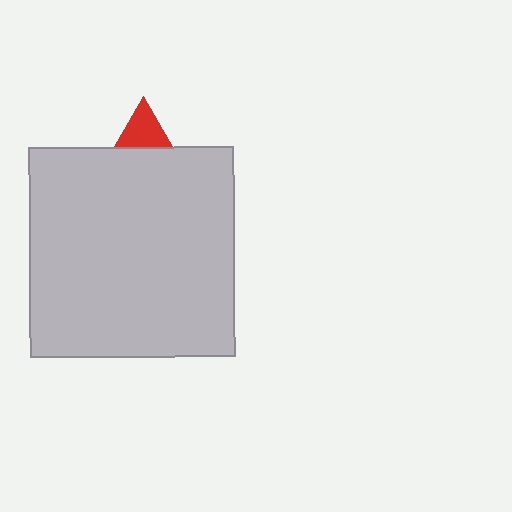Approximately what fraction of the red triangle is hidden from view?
Roughly 69% of the red triangle is hidden behind the light gray rectangle.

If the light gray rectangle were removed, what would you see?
You would see the complete red triangle.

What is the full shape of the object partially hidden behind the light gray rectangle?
The partially hidden object is a red triangle.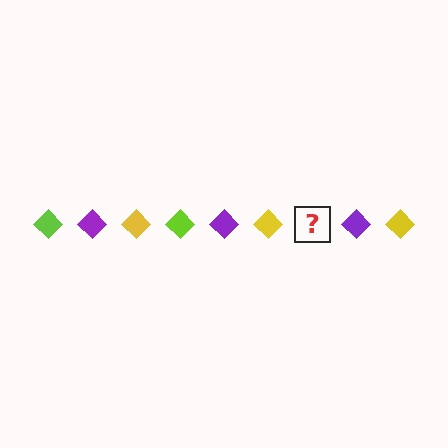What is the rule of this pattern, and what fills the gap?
The rule is that the pattern cycles through lime, purple, yellow diamonds. The gap should be filled with a lime diamond.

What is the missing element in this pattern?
The missing element is a lime diamond.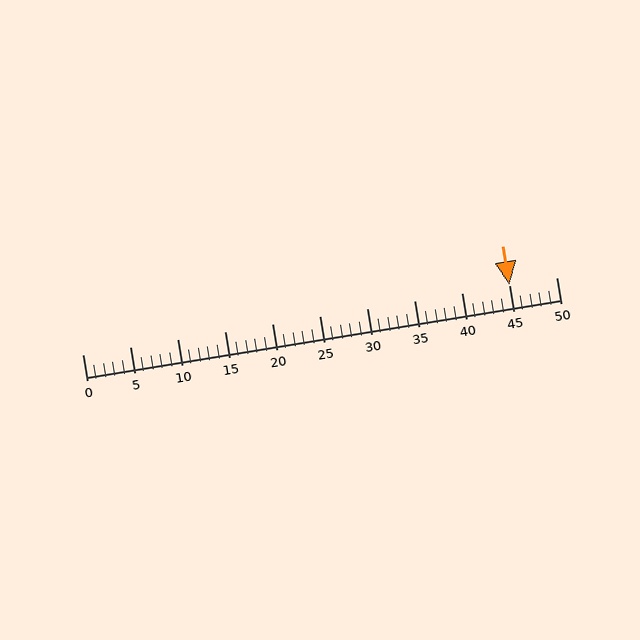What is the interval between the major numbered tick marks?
The major tick marks are spaced 5 units apart.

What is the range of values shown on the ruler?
The ruler shows values from 0 to 50.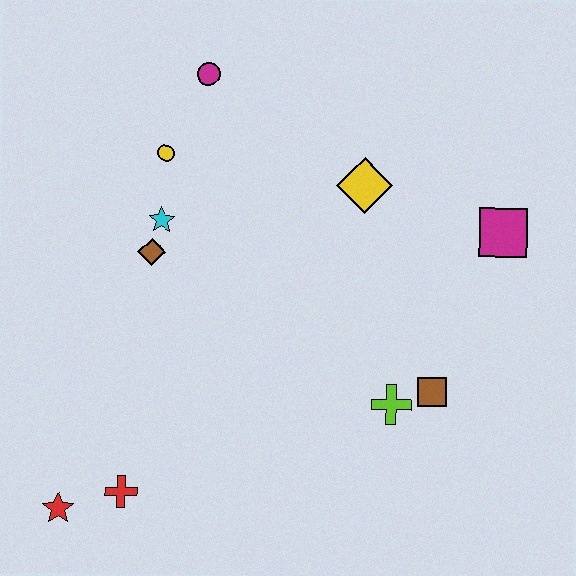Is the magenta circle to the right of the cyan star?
Yes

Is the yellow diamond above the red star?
Yes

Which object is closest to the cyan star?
The brown diamond is closest to the cyan star.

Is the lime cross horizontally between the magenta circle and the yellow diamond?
No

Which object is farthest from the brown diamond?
The magenta square is farthest from the brown diamond.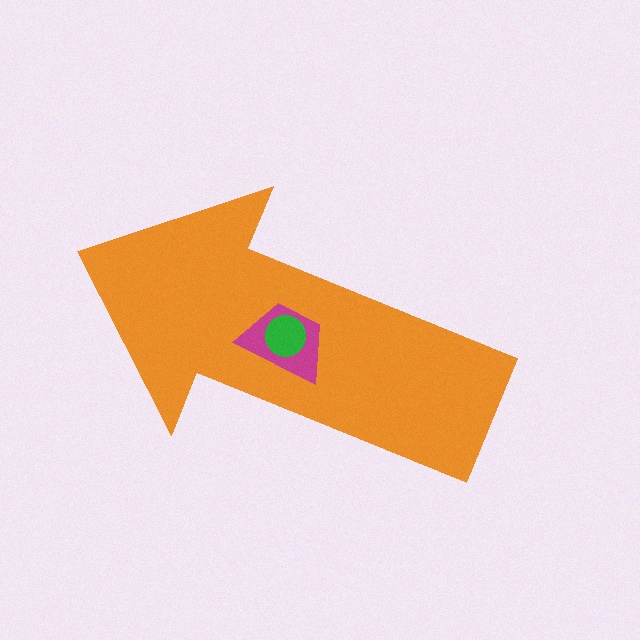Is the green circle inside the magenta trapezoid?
Yes.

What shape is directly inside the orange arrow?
The magenta trapezoid.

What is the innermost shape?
The green circle.